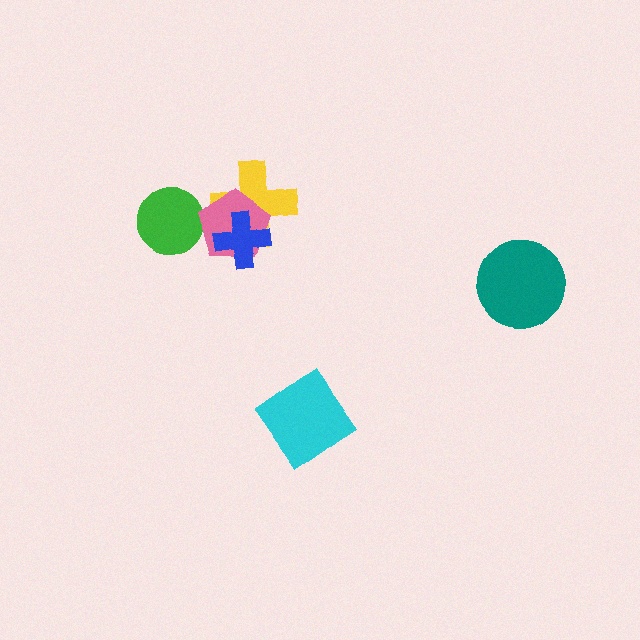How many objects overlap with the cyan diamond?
0 objects overlap with the cyan diamond.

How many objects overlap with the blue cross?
2 objects overlap with the blue cross.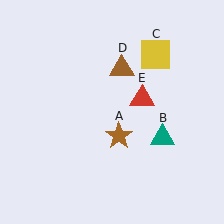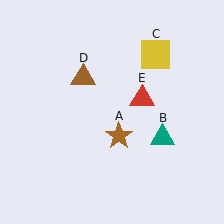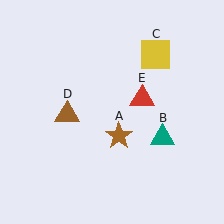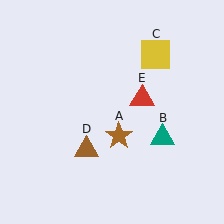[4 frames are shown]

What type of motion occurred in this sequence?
The brown triangle (object D) rotated counterclockwise around the center of the scene.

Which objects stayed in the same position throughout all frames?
Brown star (object A) and teal triangle (object B) and yellow square (object C) and red triangle (object E) remained stationary.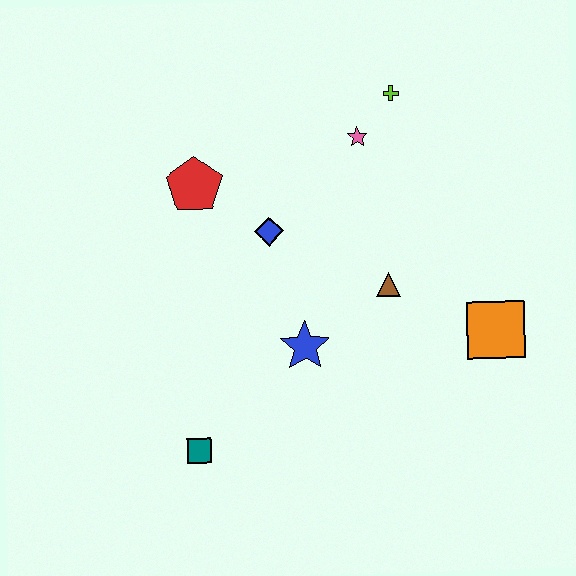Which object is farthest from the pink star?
The teal square is farthest from the pink star.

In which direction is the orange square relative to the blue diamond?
The orange square is to the right of the blue diamond.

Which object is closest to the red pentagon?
The blue diamond is closest to the red pentagon.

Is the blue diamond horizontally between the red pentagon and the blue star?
Yes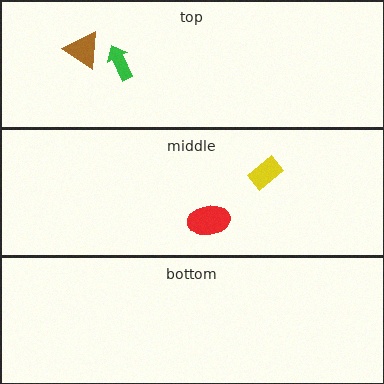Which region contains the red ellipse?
The middle region.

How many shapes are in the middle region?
2.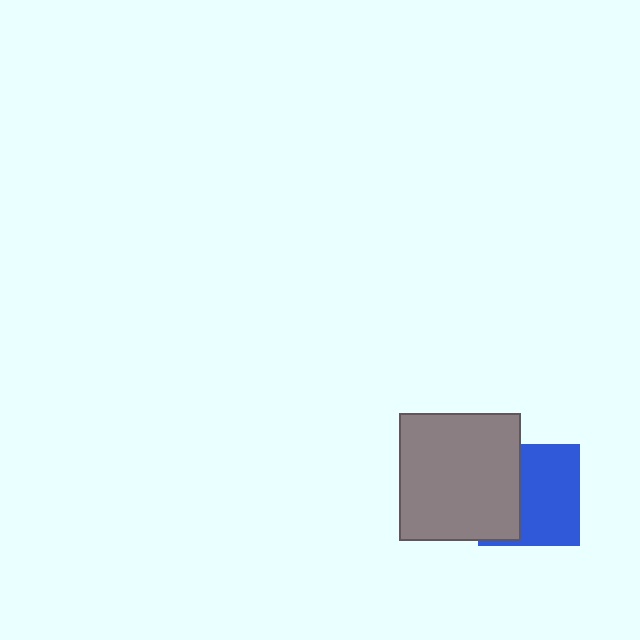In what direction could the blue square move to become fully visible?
The blue square could move right. That would shift it out from behind the gray rectangle entirely.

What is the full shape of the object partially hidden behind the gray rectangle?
The partially hidden object is a blue square.